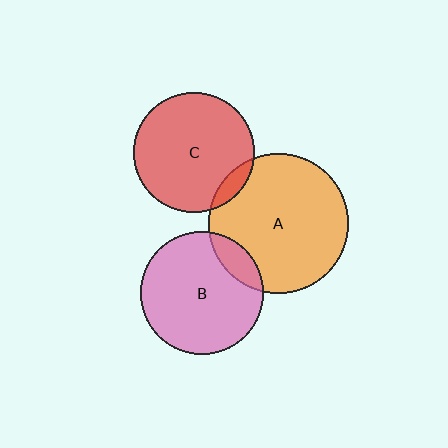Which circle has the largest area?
Circle A (orange).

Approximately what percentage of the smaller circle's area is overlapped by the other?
Approximately 10%.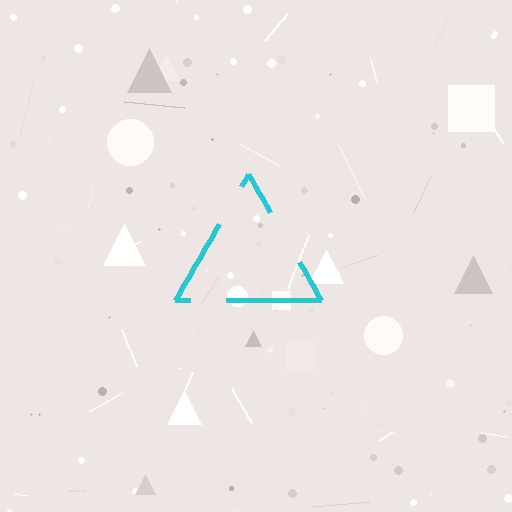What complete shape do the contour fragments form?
The contour fragments form a triangle.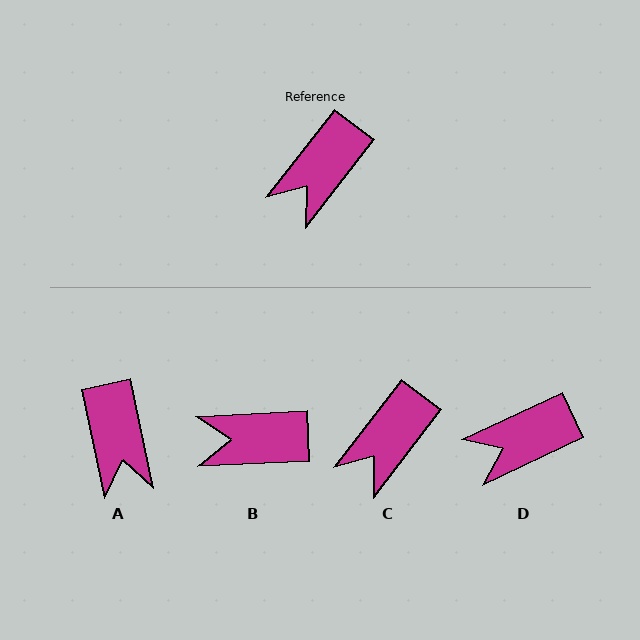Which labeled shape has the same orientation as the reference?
C.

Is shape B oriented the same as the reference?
No, it is off by about 49 degrees.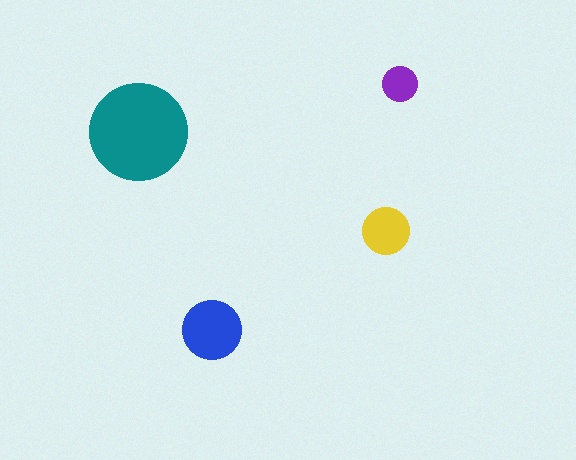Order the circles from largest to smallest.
the teal one, the blue one, the yellow one, the purple one.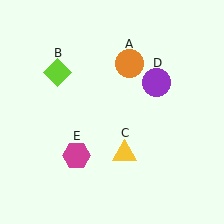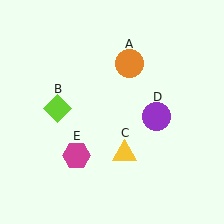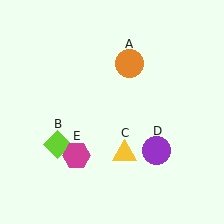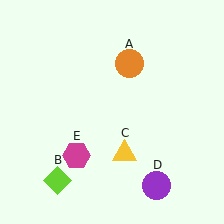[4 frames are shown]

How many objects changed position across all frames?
2 objects changed position: lime diamond (object B), purple circle (object D).